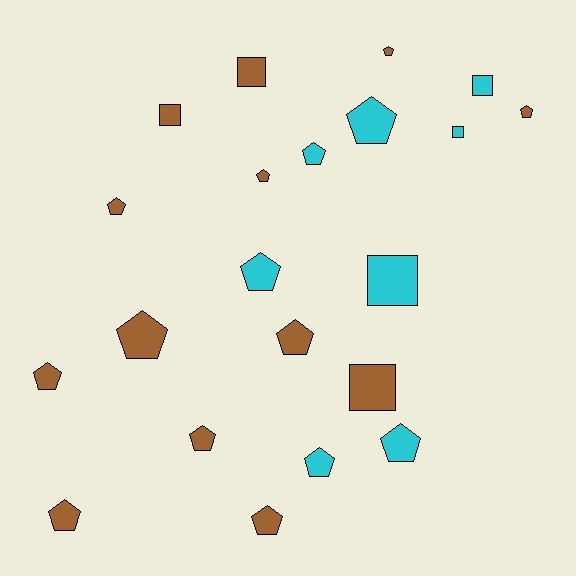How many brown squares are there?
There are 3 brown squares.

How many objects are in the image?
There are 21 objects.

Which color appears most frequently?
Brown, with 13 objects.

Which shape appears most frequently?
Pentagon, with 15 objects.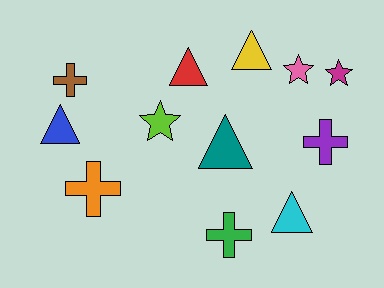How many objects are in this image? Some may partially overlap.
There are 12 objects.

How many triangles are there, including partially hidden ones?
There are 5 triangles.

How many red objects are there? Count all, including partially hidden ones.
There is 1 red object.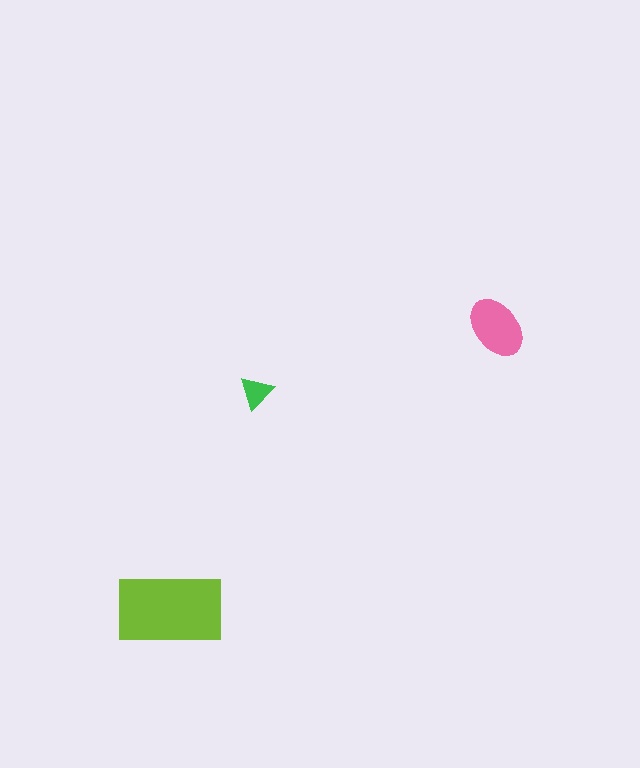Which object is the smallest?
The green triangle.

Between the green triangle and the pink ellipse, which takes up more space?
The pink ellipse.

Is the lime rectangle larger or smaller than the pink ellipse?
Larger.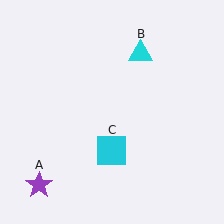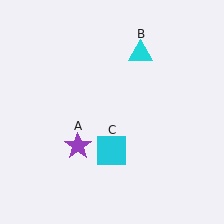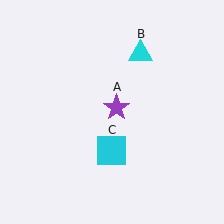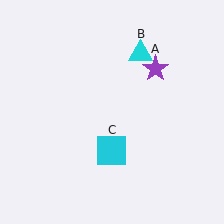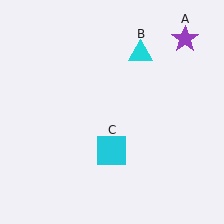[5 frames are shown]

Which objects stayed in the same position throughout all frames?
Cyan triangle (object B) and cyan square (object C) remained stationary.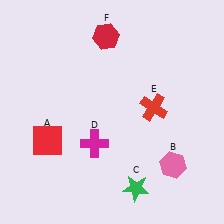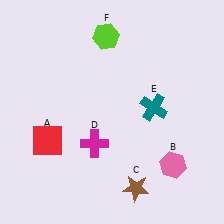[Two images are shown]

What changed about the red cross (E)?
In Image 1, E is red. In Image 2, it changed to teal.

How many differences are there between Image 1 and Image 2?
There are 3 differences between the two images.